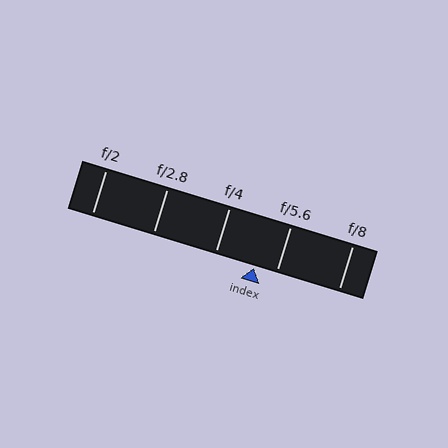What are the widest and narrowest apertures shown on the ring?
The widest aperture shown is f/2 and the narrowest is f/8.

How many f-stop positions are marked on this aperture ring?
There are 5 f-stop positions marked.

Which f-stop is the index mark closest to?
The index mark is closest to f/5.6.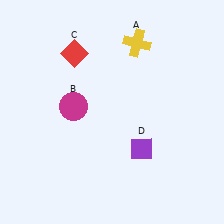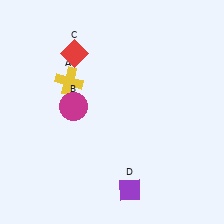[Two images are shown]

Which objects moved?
The objects that moved are: the yellow cross (A), the purple diamond (D).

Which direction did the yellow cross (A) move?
The yellow cross (A) moved left.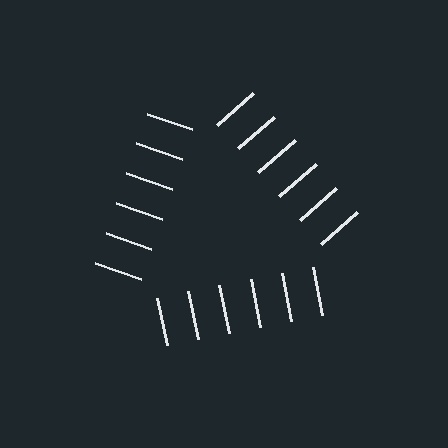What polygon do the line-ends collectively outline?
An illusory triangle — the line segments terminate on its edges but no continuous stroke is drawn.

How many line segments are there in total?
18 — 6 along each of the 3 edges.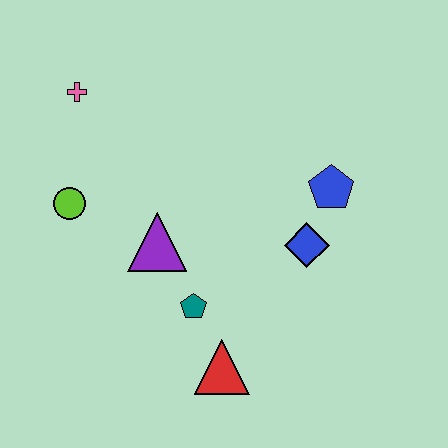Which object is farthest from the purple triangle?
The blue pentagon is farthest from the purple triangle.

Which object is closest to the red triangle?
The teal pentagon is closest to the red triangle.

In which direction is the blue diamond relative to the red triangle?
The blue diamond is above the red triangle.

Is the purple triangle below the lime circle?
Yes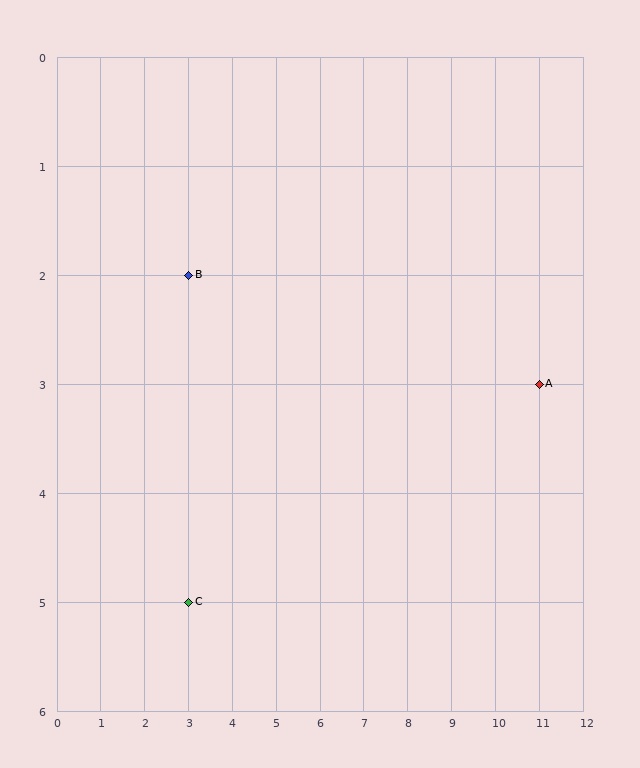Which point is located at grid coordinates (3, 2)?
Point B is at (3, 2).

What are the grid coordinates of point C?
Point C is at grid coordinates (3, 5).